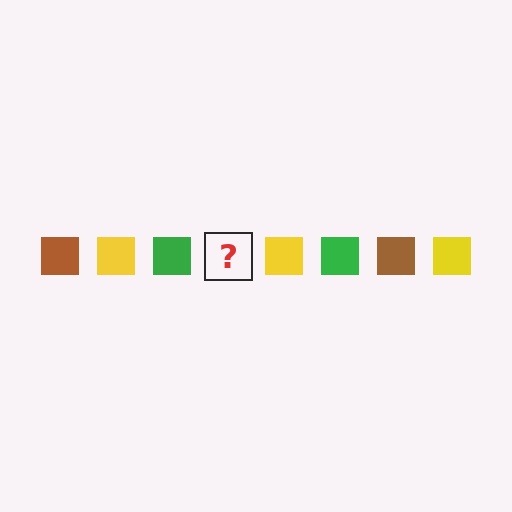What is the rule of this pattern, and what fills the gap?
The rule is that the pattern cycles through brown, yellow, green squares. The gap should be filled with a brown square.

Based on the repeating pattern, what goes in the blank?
The blank should be a brown square.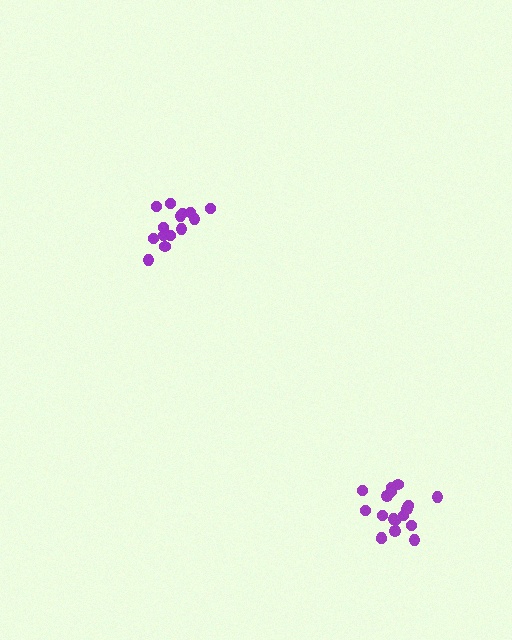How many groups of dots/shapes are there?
There are 2 groups.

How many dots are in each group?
Group 1: 14 dots, Group 2: 18 dots (32 total).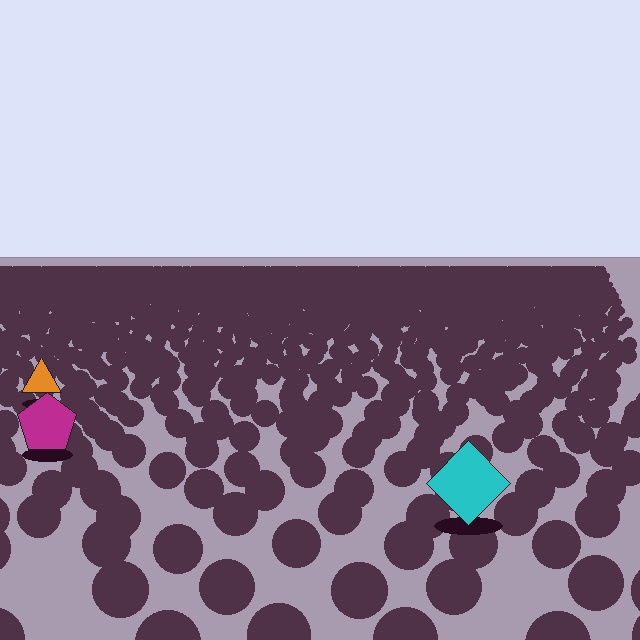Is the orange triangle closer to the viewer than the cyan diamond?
No. The cyan diamond is closer — you can tell from the texture gradient: the ground texture is coarser near it.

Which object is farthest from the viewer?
The orange triangle is farthest from the viewer. It appears smaller and the ground texture around it is denser.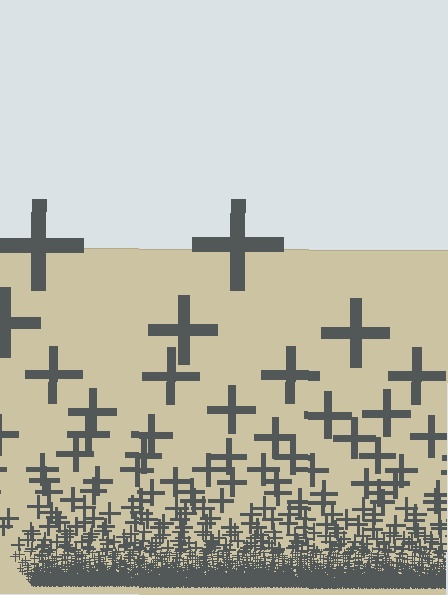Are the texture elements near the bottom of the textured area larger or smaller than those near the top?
Smaller. The gradient is inverted — elements near the bottom are smaller and denser.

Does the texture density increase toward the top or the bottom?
Density increases toward the bottom.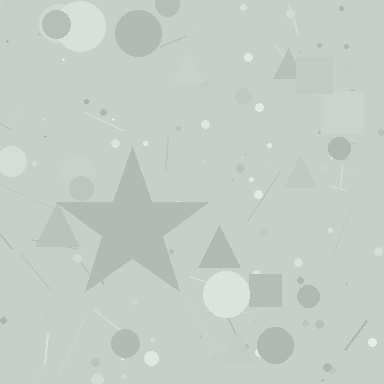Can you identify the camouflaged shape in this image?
The camouflaged shape is a star.